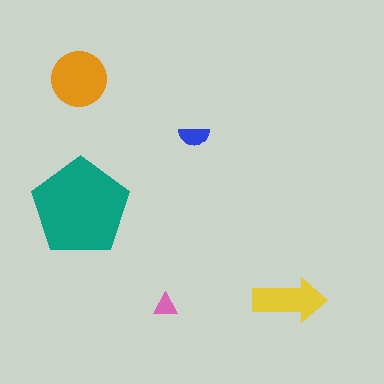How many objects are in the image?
There are 5 objects in the image.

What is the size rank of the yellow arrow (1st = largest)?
3rd.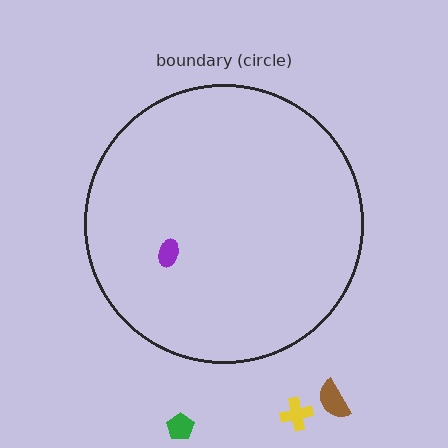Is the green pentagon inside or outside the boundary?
Outside.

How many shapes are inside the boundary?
1 inside, 3 outside.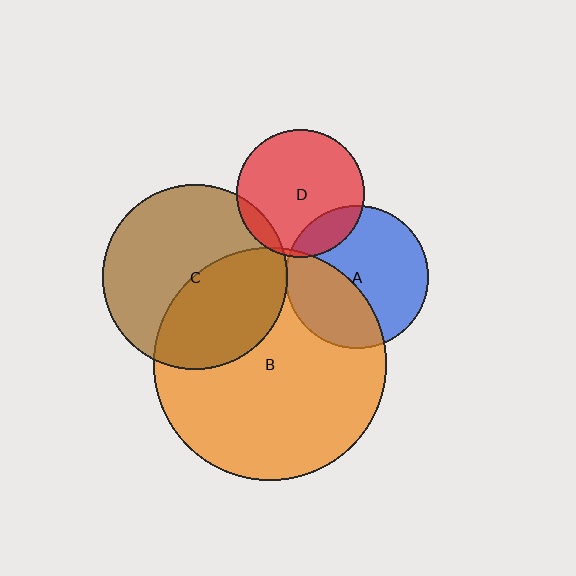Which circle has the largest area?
Circle B (orange).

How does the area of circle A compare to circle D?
Approximately 1.2 times.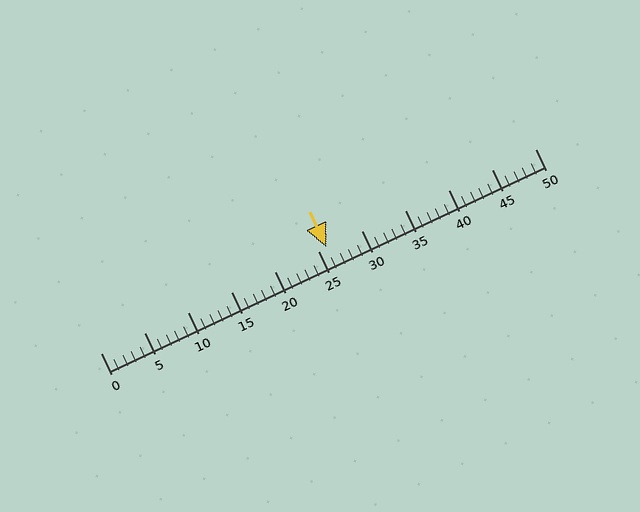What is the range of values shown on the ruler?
The ruler shows values from 0 to 50.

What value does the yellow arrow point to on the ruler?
The yellow arrow points to approximately 26.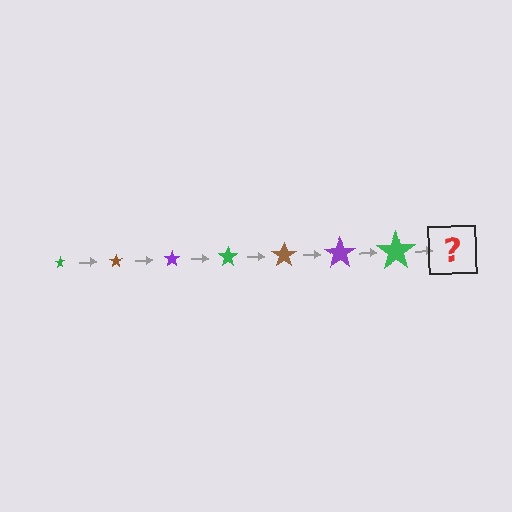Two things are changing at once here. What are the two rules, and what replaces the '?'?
The two rules are that the star grows larger each step and the color cycles through green, brown, and purple. The '?' should be a brown star, larger than the previous one.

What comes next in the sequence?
The next element should be a brown star, larger than the previous one.